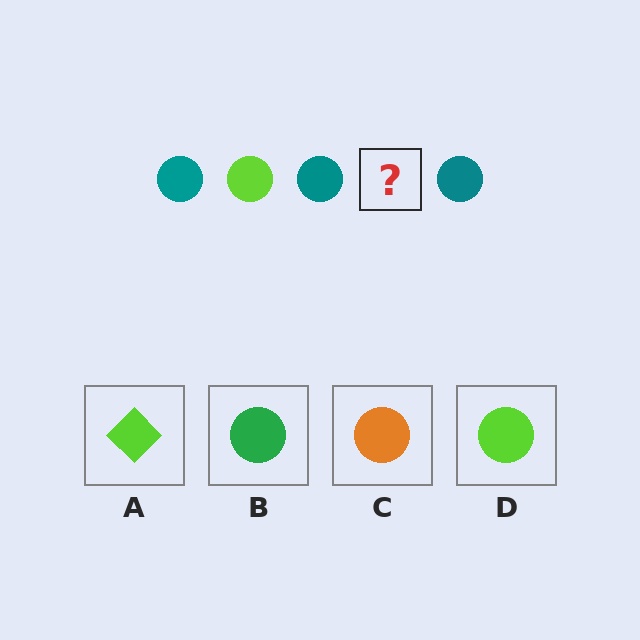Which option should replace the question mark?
Option D.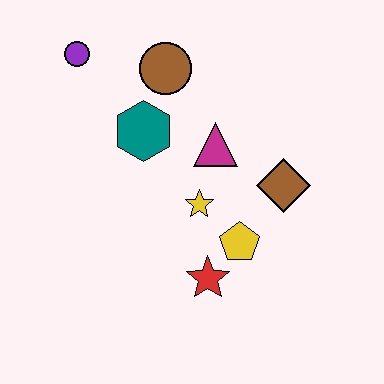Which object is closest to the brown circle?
The teal hexagon is closest to the brown circle.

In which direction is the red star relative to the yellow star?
The red star is below the yellow star.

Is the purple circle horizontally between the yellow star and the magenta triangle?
No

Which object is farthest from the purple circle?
The red star is farthest from the purple circle.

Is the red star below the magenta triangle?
Yes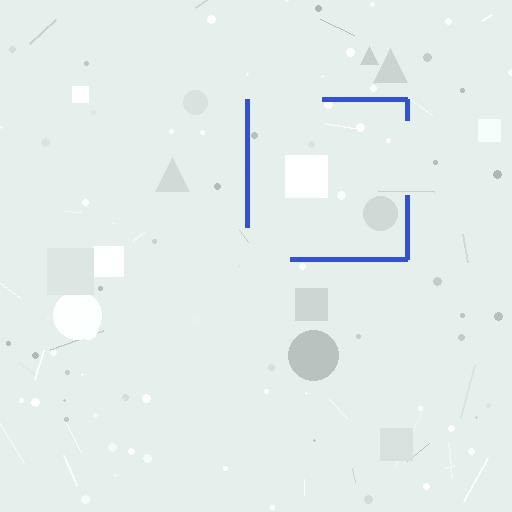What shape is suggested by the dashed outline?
The dashed outline suggests a square.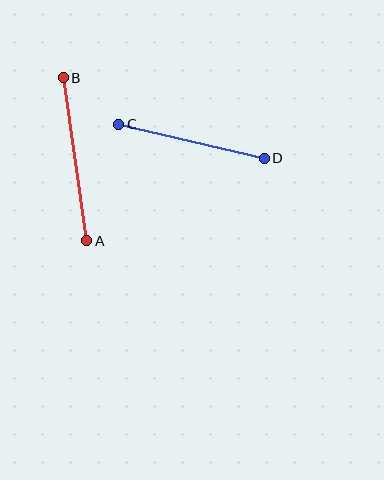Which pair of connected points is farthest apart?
Points A and B are farthest apart.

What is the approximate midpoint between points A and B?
The midpoint is at approximately (75, 159) pixels.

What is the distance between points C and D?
The distance is approximately 150 pixels.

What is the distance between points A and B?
The distance is approximately 165 pixels.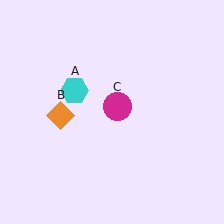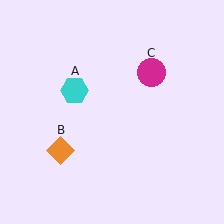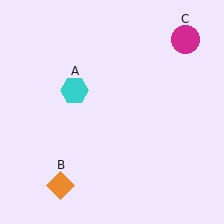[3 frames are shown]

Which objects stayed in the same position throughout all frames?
Cyan hexagon (object A) remained stationary.